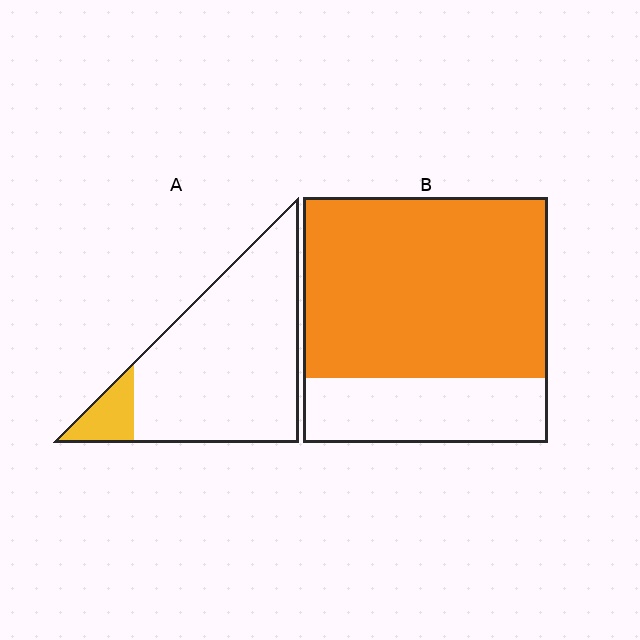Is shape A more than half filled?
No.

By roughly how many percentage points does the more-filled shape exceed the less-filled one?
By roughly 65 percentage points (B over A).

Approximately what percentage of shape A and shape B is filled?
A is approximately 10% and B is approximately 75%.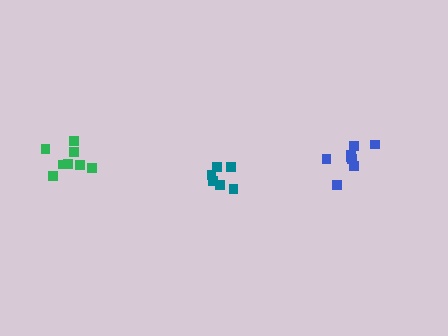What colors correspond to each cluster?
The clusters are colored: teal, blue, green.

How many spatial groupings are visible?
There are 3 spatial groupings.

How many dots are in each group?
Group 1: 6 dots, Group 2: 8 dots, Group 3: 8 dots (22 total).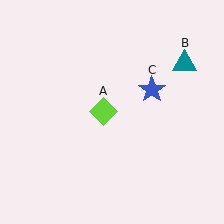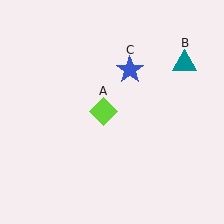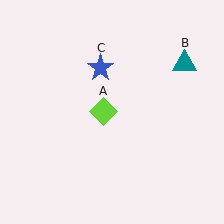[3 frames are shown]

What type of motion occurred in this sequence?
The blue star (object C) rotated counterclockwise around the center of the scene.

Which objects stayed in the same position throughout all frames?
Lime diamond (object A) and teal triangle (object B) remained stationary.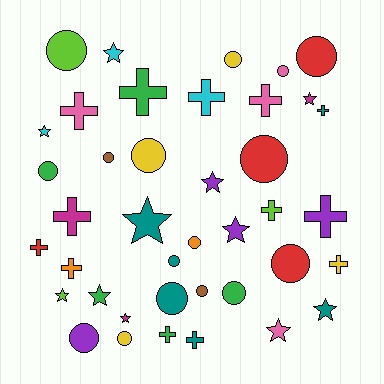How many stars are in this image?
There are 11 stars.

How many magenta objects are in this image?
There are 3 magenta objects.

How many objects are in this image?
There are 40 objects.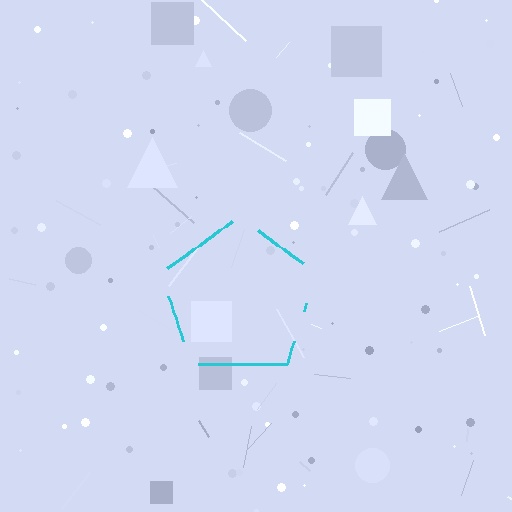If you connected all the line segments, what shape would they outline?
They would outline a pentagon.